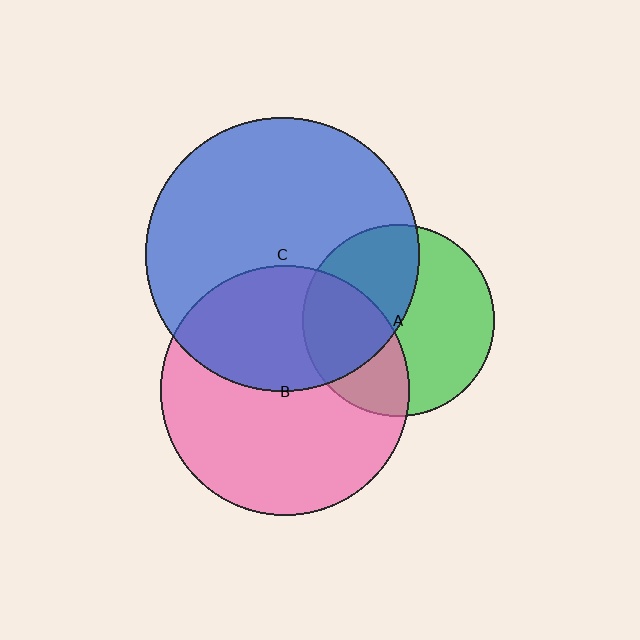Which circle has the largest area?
Circle C (blue).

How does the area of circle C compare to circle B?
Approximately 1.2 times.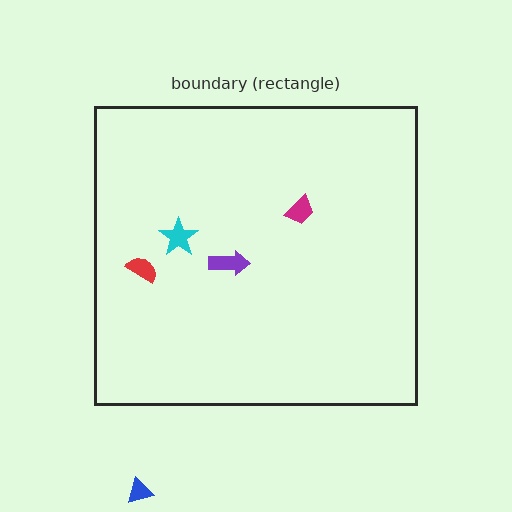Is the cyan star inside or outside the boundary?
Inside.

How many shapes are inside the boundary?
4 inside, 1 outside.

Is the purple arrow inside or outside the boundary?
Inside.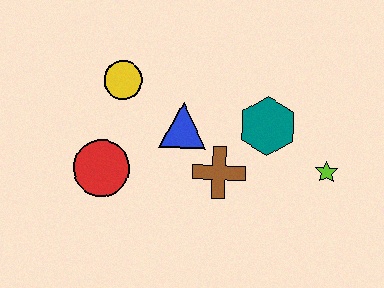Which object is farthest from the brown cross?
The yellow circle is farthest from the brown cross.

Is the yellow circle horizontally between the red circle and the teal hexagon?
Yes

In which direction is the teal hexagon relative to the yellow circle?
The teal hexagon is to the right of the yellow circle.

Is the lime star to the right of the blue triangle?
Yes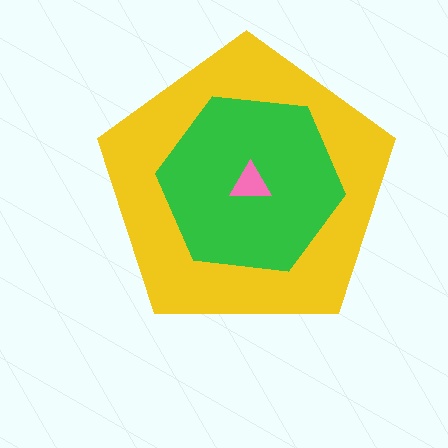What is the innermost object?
The pink triangle.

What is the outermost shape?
The yellow pentagon.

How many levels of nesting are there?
3.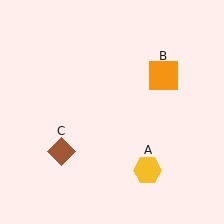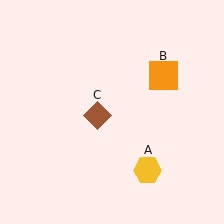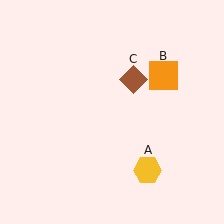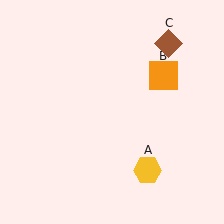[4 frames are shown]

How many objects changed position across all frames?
1 object changed position: brown diamond (object C).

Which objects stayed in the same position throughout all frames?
Yellow hexagon (object A) and orange square (object B) remained stationary.